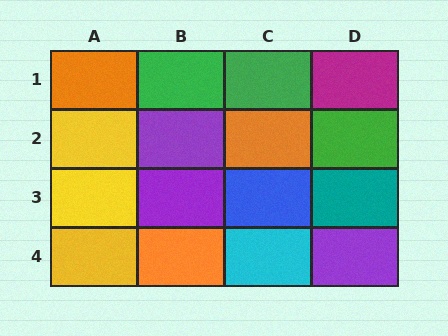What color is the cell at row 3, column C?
Blue.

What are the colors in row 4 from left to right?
Yellow, orange, cyan, purple.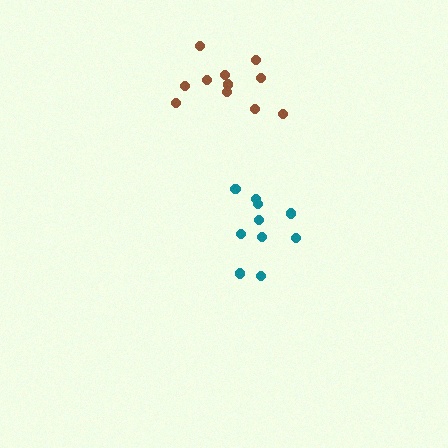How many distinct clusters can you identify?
There are 2 distinct clusters.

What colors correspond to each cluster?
The clusters are colored: teal, brown.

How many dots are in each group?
Group 1: 10 dots, Group 2: 11 dots (21 total).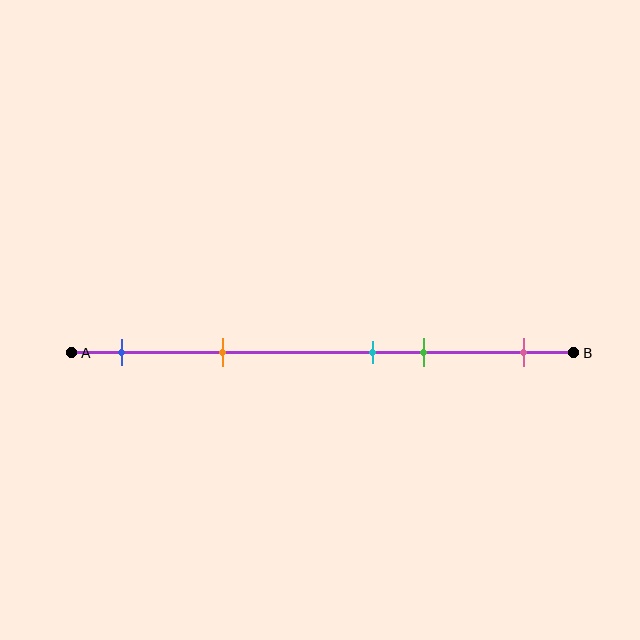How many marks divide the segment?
There are 5 marks dividing the segment.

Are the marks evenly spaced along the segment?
No, the marks are not evenly spaced.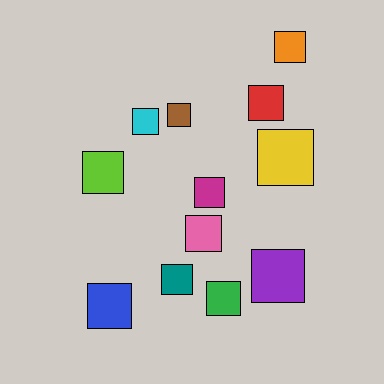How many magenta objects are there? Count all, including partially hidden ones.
There is 1 magenta object.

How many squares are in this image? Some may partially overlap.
There are 12 squares.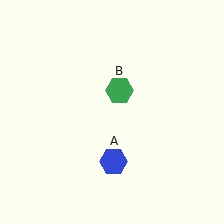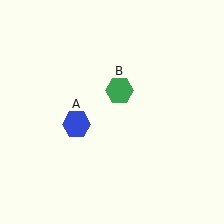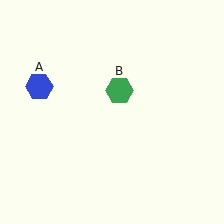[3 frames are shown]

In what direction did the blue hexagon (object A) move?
The blue hexagon (object A) moved up and to the left.